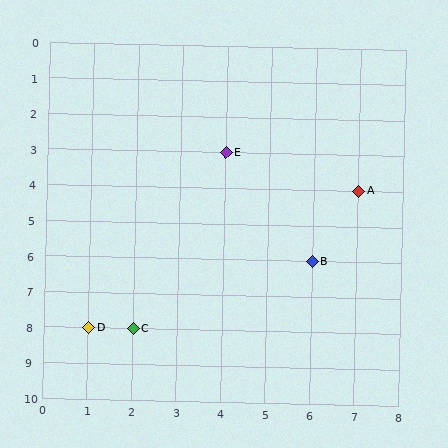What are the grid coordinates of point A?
Point A is at grid coordinates (7, 4).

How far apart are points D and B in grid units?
Points D and B are 5 columns and 2 rows apart (about 5.4 grid units diagonally).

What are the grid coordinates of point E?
Point E is at grid coordinates (4, 3).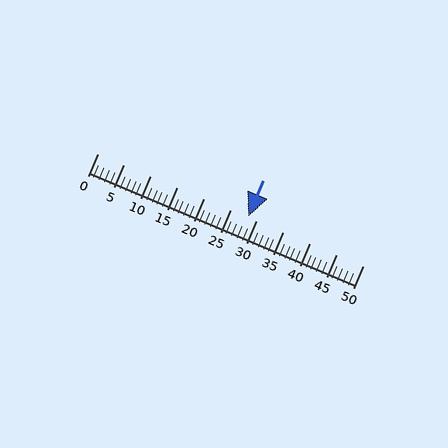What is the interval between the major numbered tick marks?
The major tick marks are spaced 5 units apart.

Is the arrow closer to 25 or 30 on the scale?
The arrow is closer to 30.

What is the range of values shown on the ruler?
The ruler shows values from 0 to 50.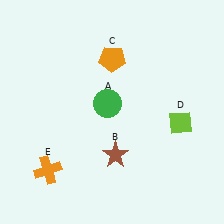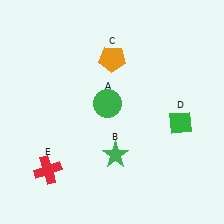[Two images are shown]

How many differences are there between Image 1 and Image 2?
There are 3 differences between the two images.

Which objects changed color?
B changed from brown to green. D changed from lime to green. E changed from orange to red.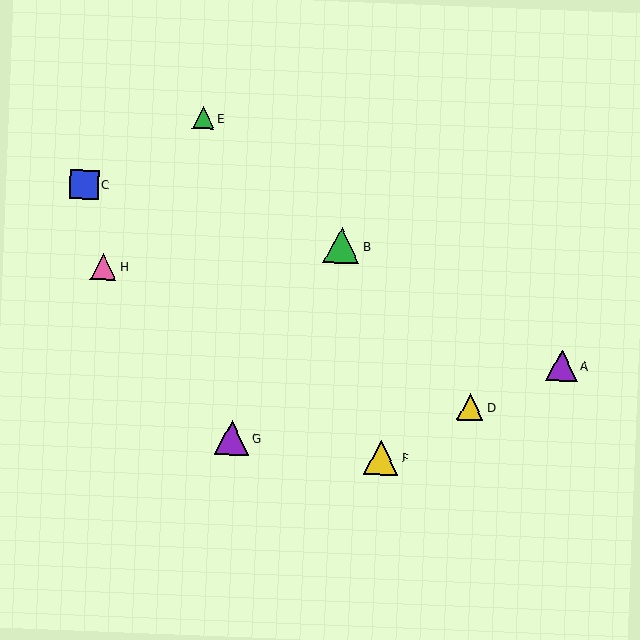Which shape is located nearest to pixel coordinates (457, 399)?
The yellow triangle (labeled D) at (470, 407) is nearest to that location.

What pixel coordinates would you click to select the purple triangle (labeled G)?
Click at (232, 438) to select the purple triangle G.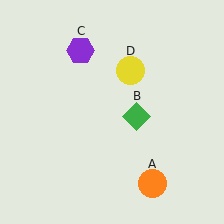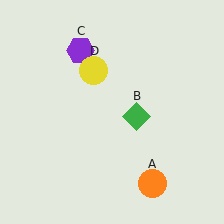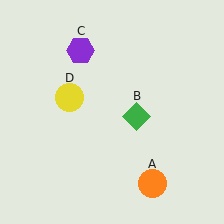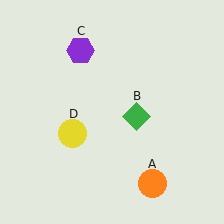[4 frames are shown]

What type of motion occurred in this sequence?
The yellow circle (object D) rotated counterclockwise around the center of the scene.